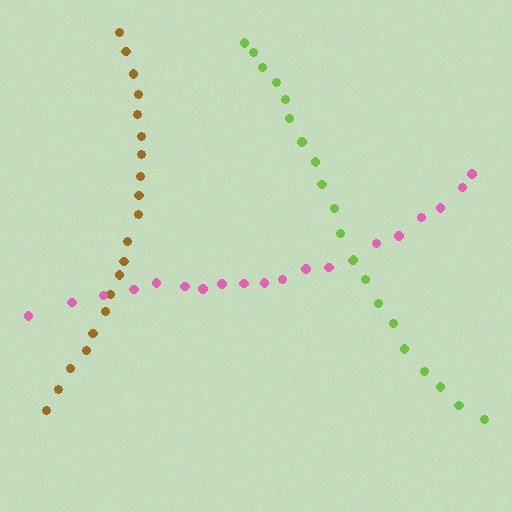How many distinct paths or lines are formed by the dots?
There are 3 distinct paths.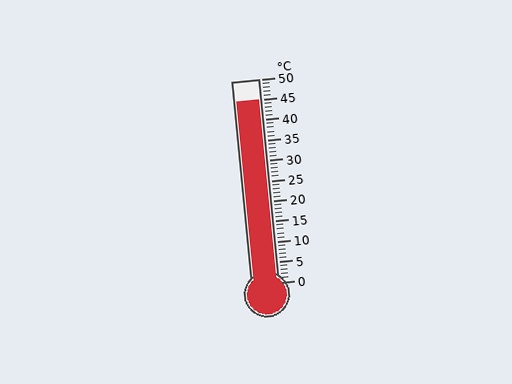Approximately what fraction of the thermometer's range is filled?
The thermometer is filled to approximately 90% of its range.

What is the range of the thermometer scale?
The thermometer scale ranges from 0°C to 50°C.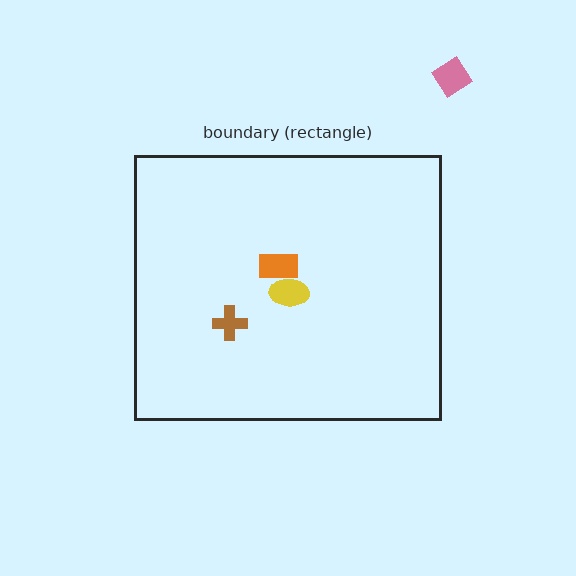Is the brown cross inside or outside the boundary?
Inside.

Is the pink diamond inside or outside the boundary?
Outside.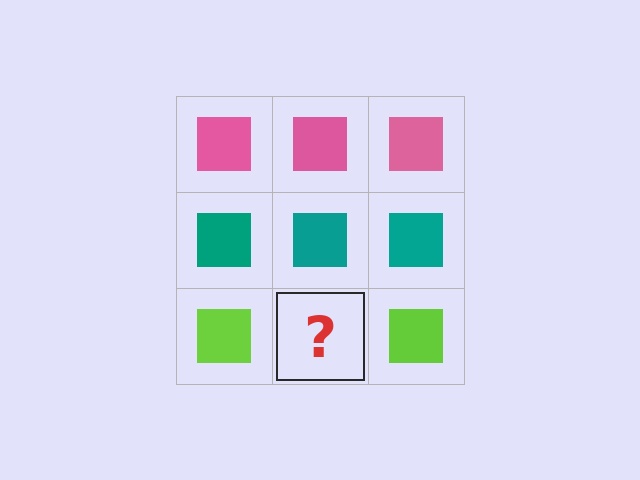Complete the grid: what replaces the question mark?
The question mark should be replaced with a lime square.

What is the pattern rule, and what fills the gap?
The rule is that each row has a consistent color. The gap should be filled with a lime square.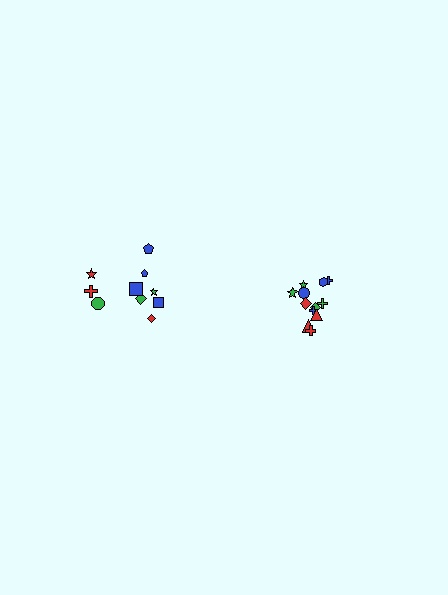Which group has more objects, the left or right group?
The right group.